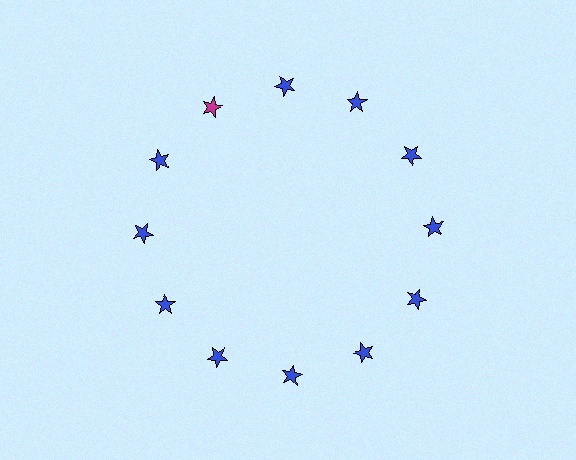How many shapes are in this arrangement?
There are 12 shapes arranged in a ring pattern.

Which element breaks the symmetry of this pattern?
The magenta star at roughly the 11 o'clock position breaks the symmetry. All other shapes are blue stars.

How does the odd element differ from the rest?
It has a different color: magenta instead of blue.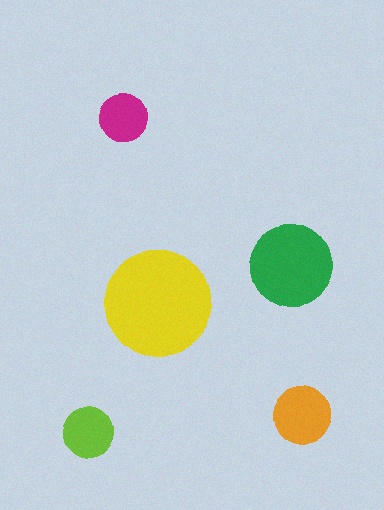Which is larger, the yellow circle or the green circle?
The yellow one.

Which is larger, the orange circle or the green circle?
The green one.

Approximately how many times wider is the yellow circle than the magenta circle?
About 2 times wider.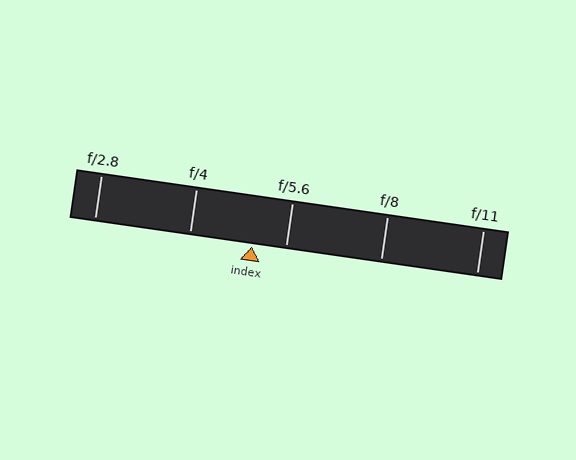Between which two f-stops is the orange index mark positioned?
The index mark is between f/4 and f/5.6.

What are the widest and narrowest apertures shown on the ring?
The widest aperture shown is f/2.8 and the narrowest is f/11.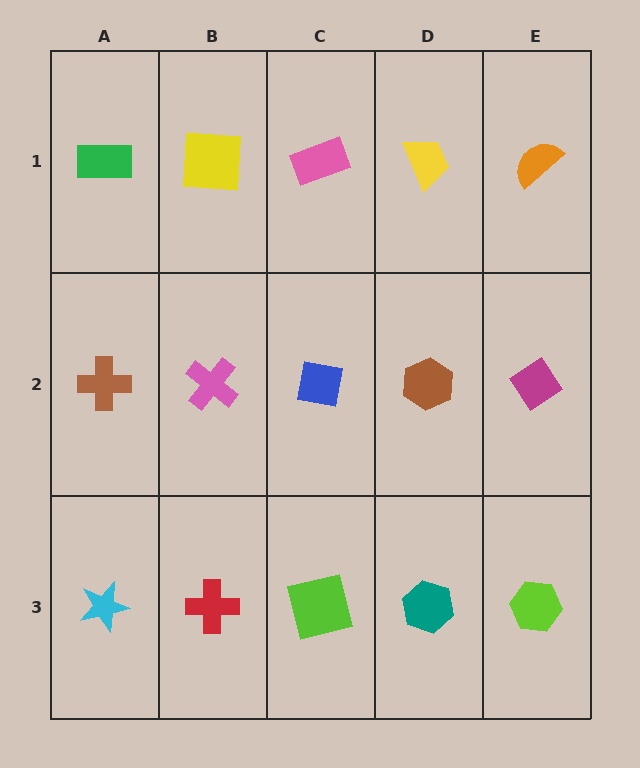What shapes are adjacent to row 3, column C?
A blue square (row 2, column C), a red cross (row 3, column B), a teal hexagon (row 3, column D).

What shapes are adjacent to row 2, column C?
A pink rectangle (row 1, column C), a lime square (row 3, column C), a pink cross (row 2, column B), a brown hexagon (row 2, column D).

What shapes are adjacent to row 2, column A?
A green rectangle (row 1, column A), a cyan star (row 3, column A), a pink cross (row 2, column B).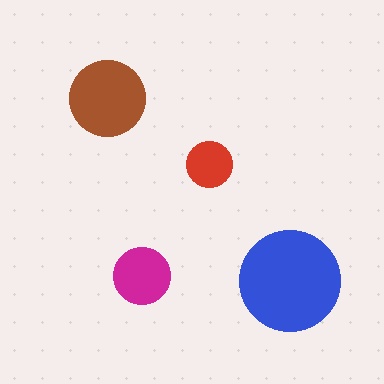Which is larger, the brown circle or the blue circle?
The blue one.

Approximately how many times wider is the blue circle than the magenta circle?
About 2 times wider.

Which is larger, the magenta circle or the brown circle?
The brown one.